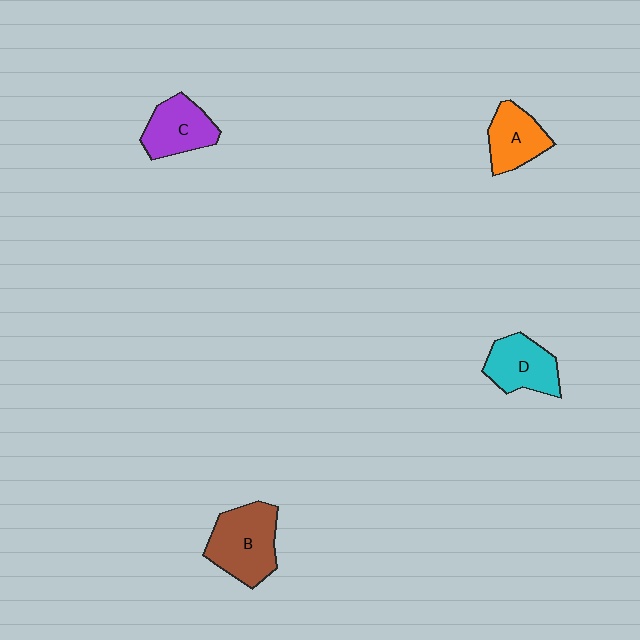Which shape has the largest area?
Shape B (brown).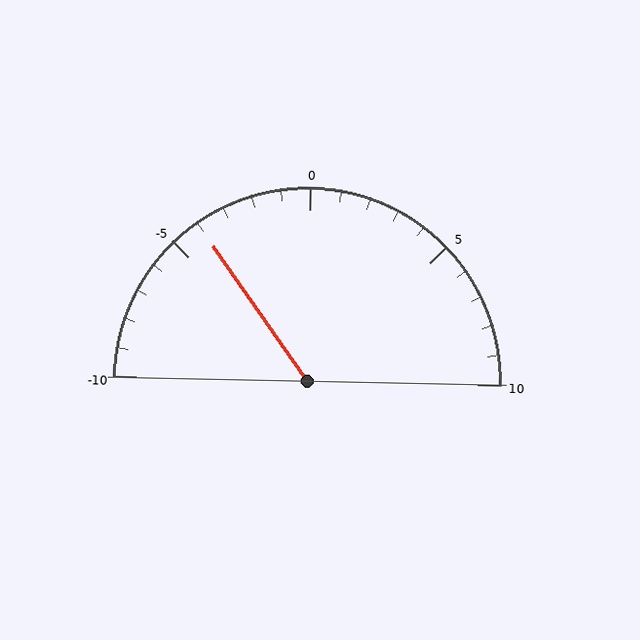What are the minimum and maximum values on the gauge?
The gauge ranges from -10 to 10.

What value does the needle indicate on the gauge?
The needle indicates approximately -4.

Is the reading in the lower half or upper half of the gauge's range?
The reading is in the lower half of the range (-10 to 10).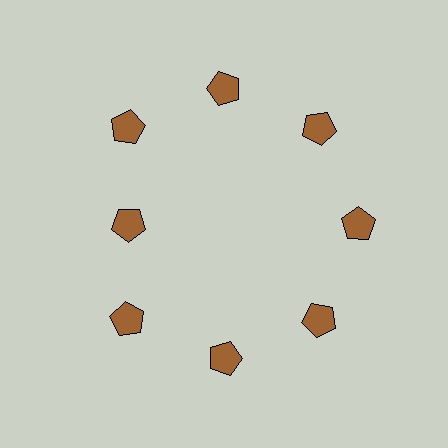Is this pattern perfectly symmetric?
No. The 8 brown pentagons are arranged in a ring, but one element near the 9 o'clock position is pulled inward toward the center, breaking the 8-fold rotational symmetry.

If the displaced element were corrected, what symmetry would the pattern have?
It would have 8-fold rotational symmetry — the pattern would map onto itself every 45 degrees.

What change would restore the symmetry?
The symmetry would be restored by moving it outward, back onto the ring so that all 8 pentagons sit at equal angles and equal distance from the center.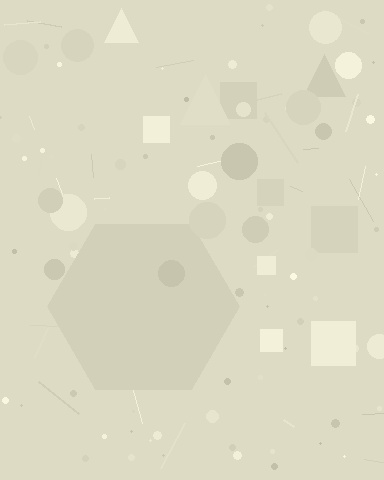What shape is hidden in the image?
A hexagon is hidden in the image.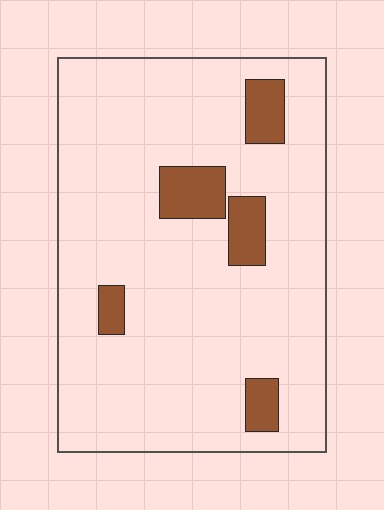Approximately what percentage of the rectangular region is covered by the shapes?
Approximately 10%.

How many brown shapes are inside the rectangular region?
5.